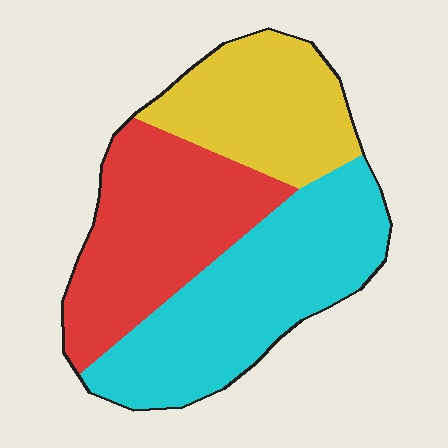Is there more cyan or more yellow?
Cyan.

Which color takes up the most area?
Cyan, at roughly 40%.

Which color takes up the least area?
Yellow, at roughly 25%.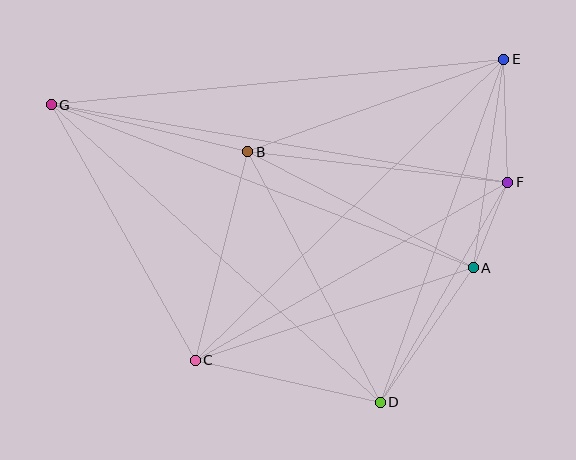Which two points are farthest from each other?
Points F and G are farthest from each other.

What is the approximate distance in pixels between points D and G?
The distance between D and G is approximately 443 pixels.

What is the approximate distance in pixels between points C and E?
The distance between C and E is approximately 431 pixels.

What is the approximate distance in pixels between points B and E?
The distance between B and E is approximately 272 pixels.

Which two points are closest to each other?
Points A and F are closest to each other.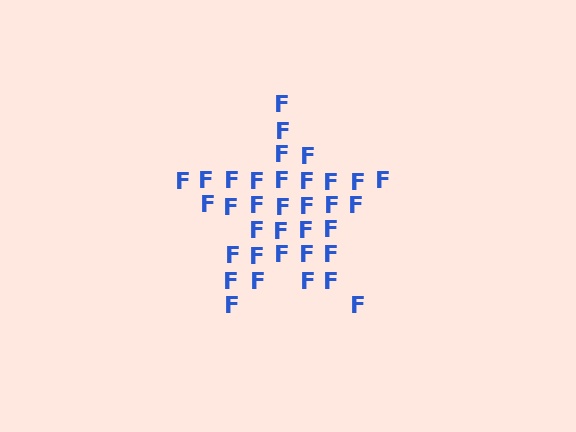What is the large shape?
The large shape is a star.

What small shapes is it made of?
It is made of small letter F's.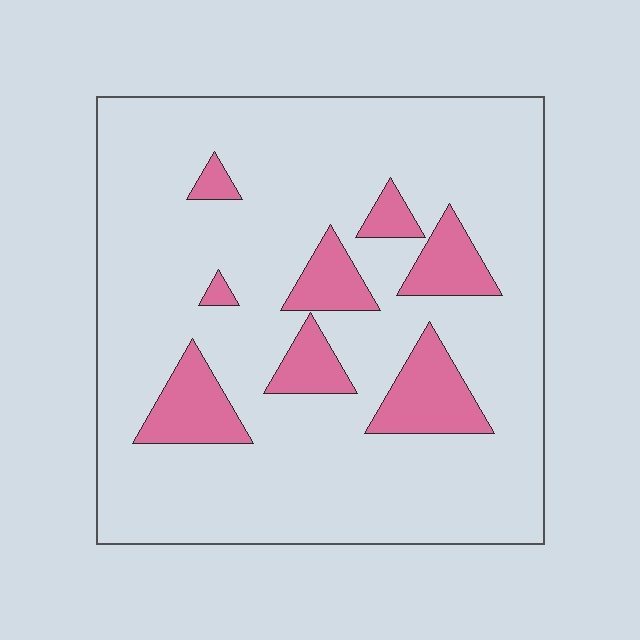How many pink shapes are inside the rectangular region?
8.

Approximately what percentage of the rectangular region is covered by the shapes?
Approximately 15%.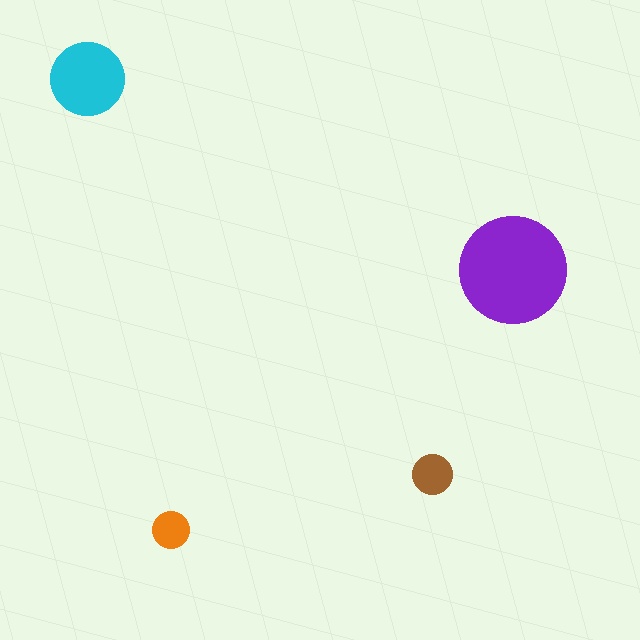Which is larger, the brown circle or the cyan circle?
The cyan one.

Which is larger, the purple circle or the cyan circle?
The purple one.